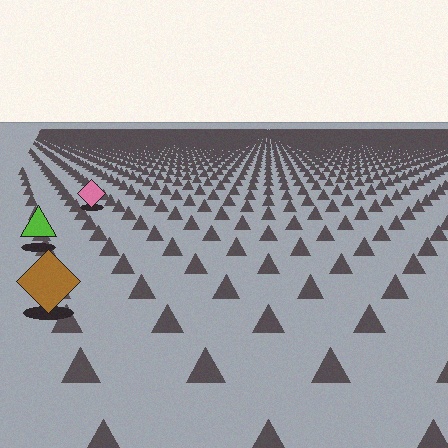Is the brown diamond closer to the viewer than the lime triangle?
Yes. The brown diamond is closer — you can tell from the texture gradient: the ground texture is coarser near it.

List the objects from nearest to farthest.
From nearest to farthest: the brown diamond, the lime triangle, the pink diamond.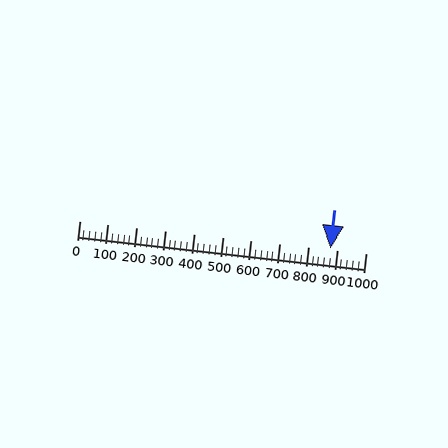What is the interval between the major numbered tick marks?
The major tick marks are spaced 100 units apart.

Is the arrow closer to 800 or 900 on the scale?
The arrow is closer to 900.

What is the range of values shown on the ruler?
The ruler shows values from 0 to 1000.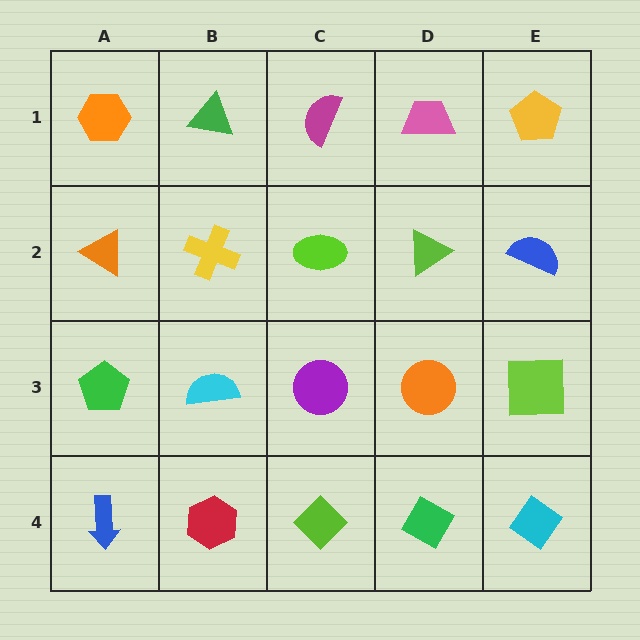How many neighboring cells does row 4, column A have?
2.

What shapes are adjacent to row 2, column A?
An orange hexagon (row 1, column A), a green pentagon (row 3, column A), a yellow cross (row 2, column B).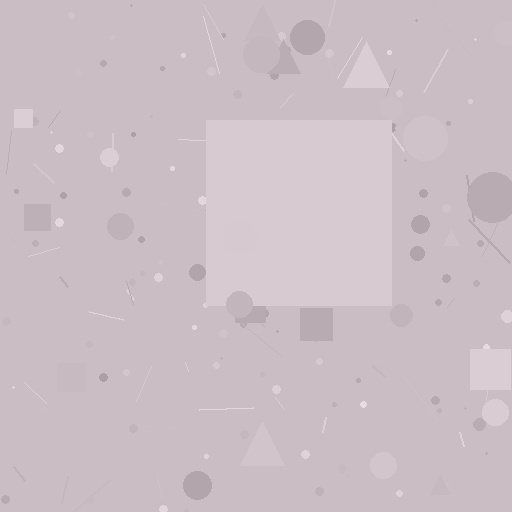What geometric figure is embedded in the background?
A square is embedded in the background.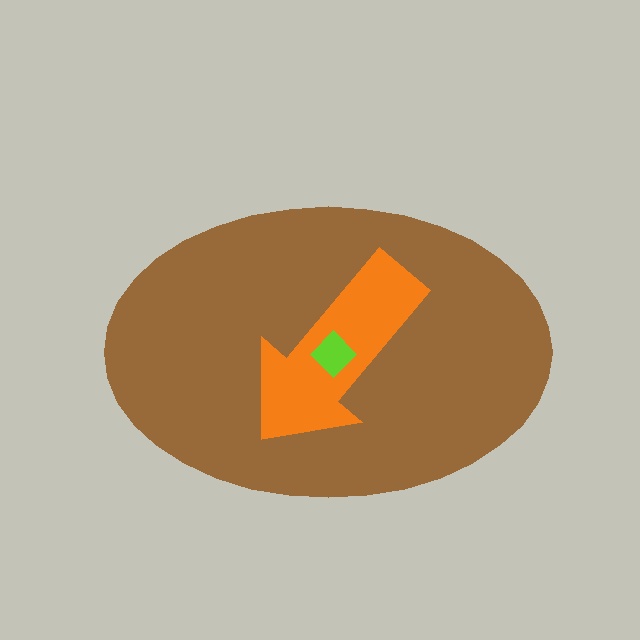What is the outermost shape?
The brown ellipse.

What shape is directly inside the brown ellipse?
The orange arrow.